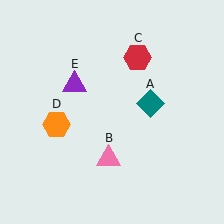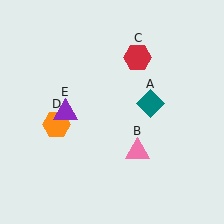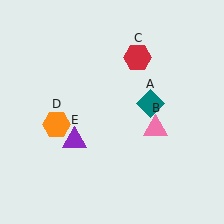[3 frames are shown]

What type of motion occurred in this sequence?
The pink triangle (object B), purple triangle (object E) rotated counterclockwise around the center of the scene.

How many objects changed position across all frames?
2 objects changed position: pink triangle (object B), purple triangle (object E).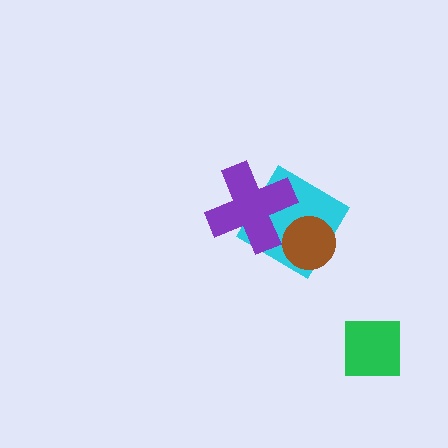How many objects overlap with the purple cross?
1 object overlaps with the purple cross.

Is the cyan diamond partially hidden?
Yes, it is partially covered by another shape.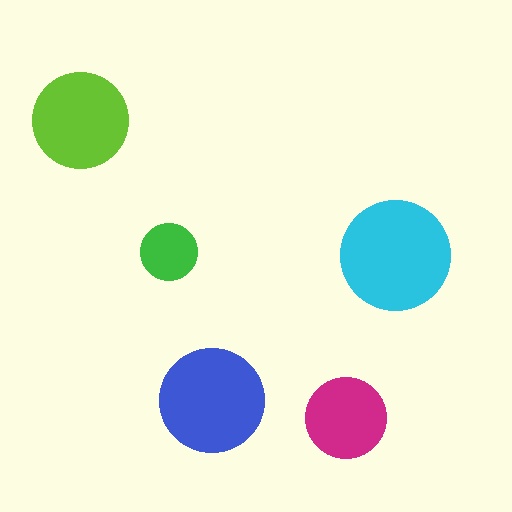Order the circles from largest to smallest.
the cyan one, the blue one, the lime one, the magenta one, the green one.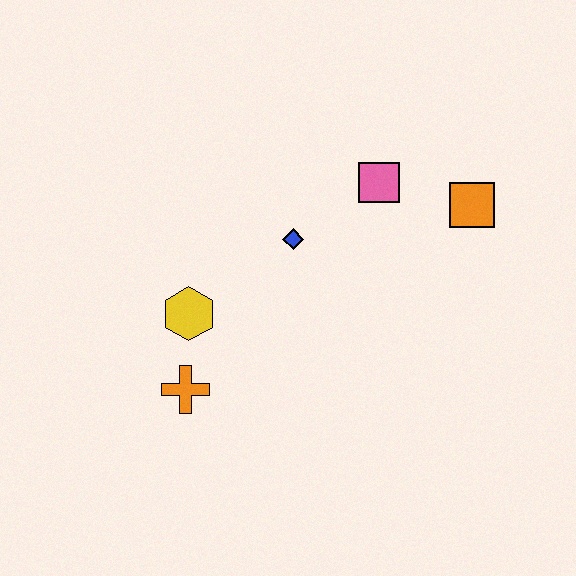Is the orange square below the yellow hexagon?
No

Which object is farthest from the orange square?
The orange cross is farthest from the orange square.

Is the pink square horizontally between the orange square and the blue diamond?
Yes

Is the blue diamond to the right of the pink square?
No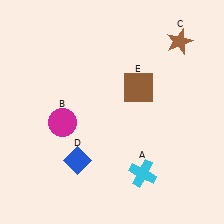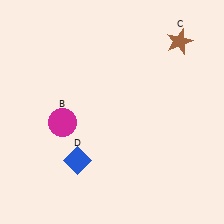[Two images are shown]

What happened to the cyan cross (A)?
The cyan cross (A) was removed in Image 2. It was in the bottom-right area of Image 1.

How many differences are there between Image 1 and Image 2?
There are 2 differences between the two images.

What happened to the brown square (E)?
The brown square (E) was removed in Image 2. It was in the top-right area of Image 1.